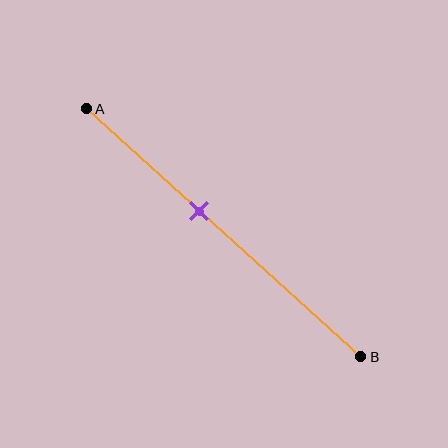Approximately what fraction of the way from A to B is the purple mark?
The purple mark is approximately 40% of the way from A to B.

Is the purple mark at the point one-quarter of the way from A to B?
No, the mark is at about 40% from A, not at the 25% one-quarter point.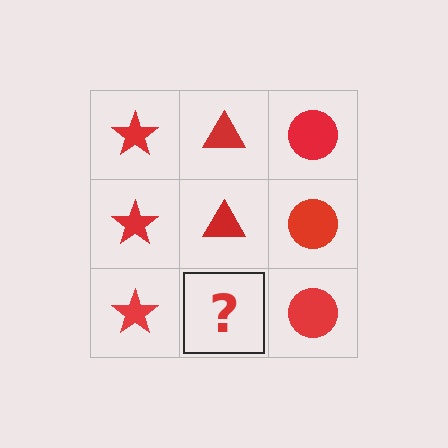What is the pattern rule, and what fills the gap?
The rule is that each column has a consistent shape. The gap should be filled with a red triangle.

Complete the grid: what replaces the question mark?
The question mark should be replaced with a red triangle.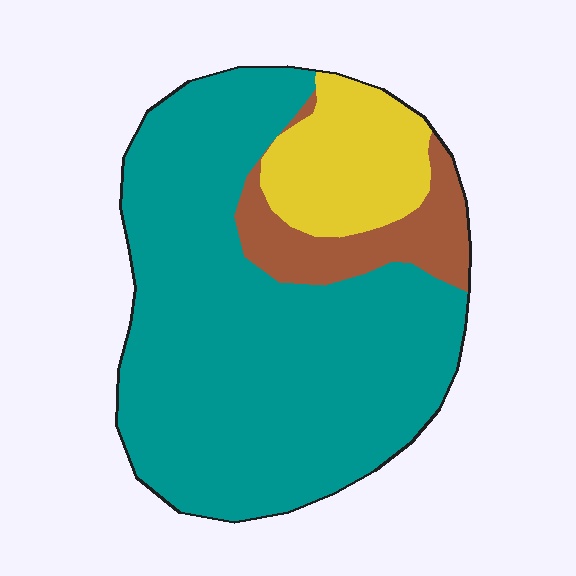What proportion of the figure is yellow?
Yellow takes up less than a sixth of the figure.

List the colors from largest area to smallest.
From largest to smallest: teal, yellow, brown.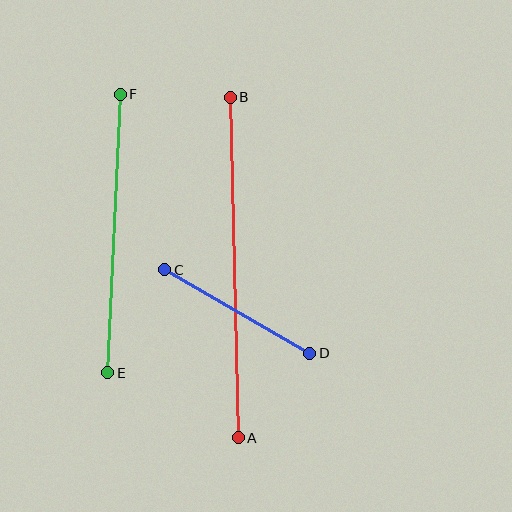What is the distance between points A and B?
The distance is approximately 341 pixels.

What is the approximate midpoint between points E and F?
The midpoint is at approximately (114, 234) pixels.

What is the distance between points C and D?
The distance is approximately 167 pixels.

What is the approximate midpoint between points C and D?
The midpoint is at approximately (237, 312) pixels.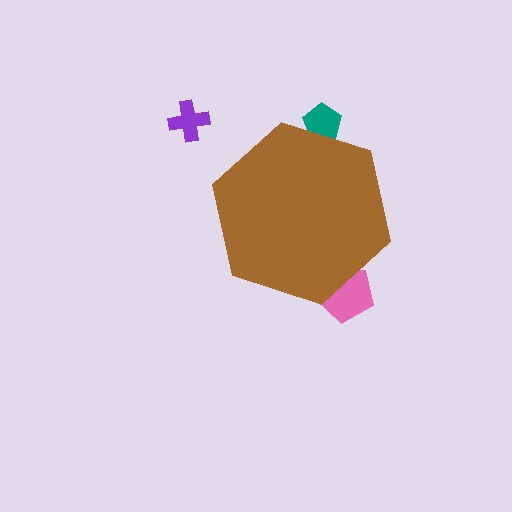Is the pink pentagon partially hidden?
Yes, the pink pentagon is partially hidden behind the brown hexagon.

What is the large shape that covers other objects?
A brown hexagon.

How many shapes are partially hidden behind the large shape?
2 shapes are partially hidden.